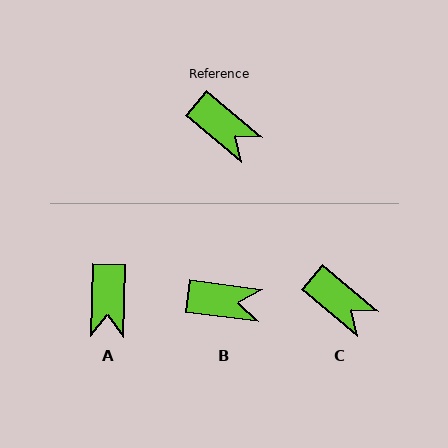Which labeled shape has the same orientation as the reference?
C.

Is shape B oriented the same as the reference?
No, it is off by about 33 degrees.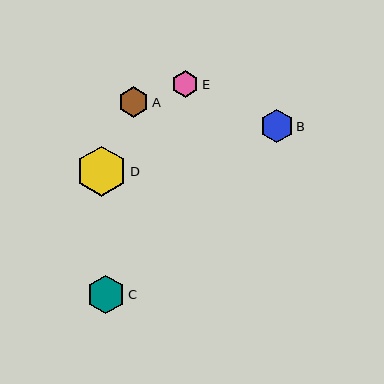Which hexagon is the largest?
Hexagon D is the largest with a size of approximately 50 pixels.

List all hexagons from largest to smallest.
From largest to smallest: D, C, B, A, E.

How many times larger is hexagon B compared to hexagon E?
Hexagon B is approximately 1.2 times the size of hexagon E.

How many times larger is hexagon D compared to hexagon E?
Hexagon D is approximately 1.9 times the size of hexagon E.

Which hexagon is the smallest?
Hexagon E is the smallest with a size of approximately 27 pixels.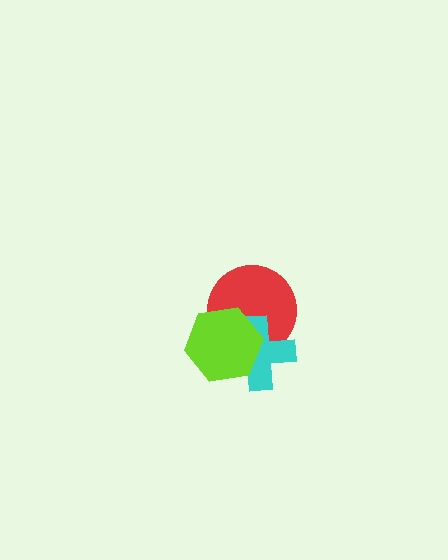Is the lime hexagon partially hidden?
No, no other shape covers it.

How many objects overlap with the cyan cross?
2 objects overlap with the cyan cross.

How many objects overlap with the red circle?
2 objects overlap with the red circle.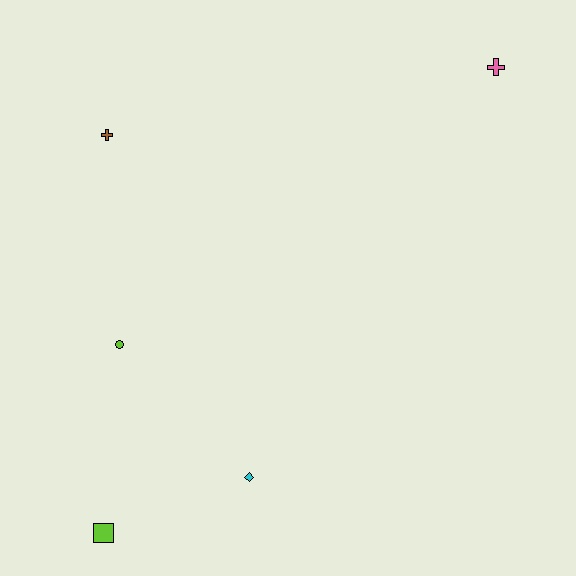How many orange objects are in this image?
There are no orange objects.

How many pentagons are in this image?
There are no pentagons.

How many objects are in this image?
There are 5 objects.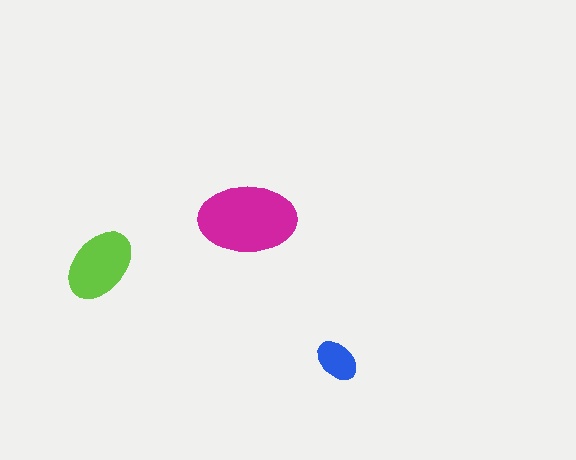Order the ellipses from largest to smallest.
the magenta one, the lime one, the blue one.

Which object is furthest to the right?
The blue ellipse is rightmost.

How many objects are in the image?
There are 3 objects in the image.